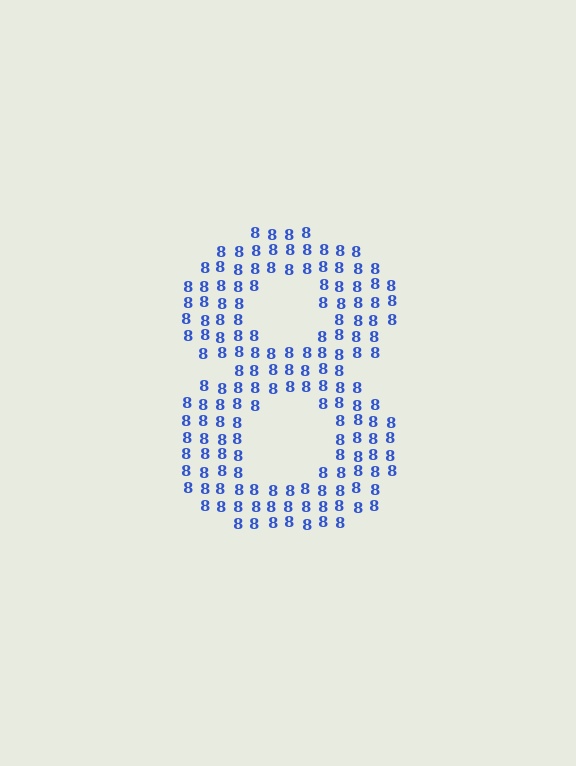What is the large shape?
The large shape is the digit 8.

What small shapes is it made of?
It is made of small digit 8's.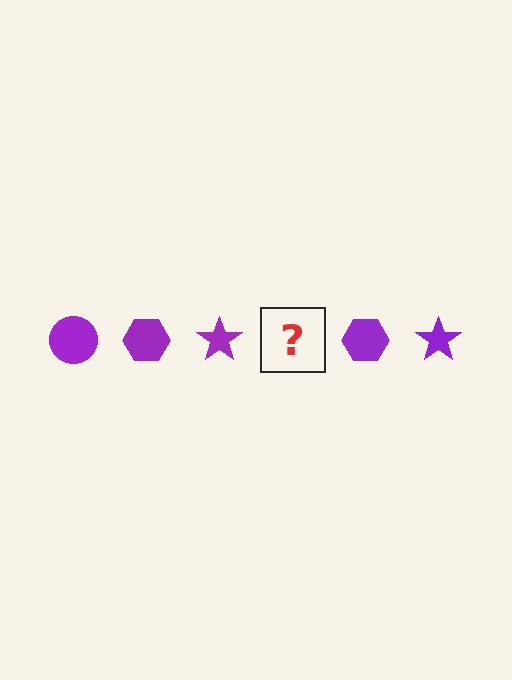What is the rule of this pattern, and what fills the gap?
The rule is that the pattern cycles through circle, hexagon, star shapes in purple. The gap should be filled with a purple circle.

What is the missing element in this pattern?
The missing element is a purple circle.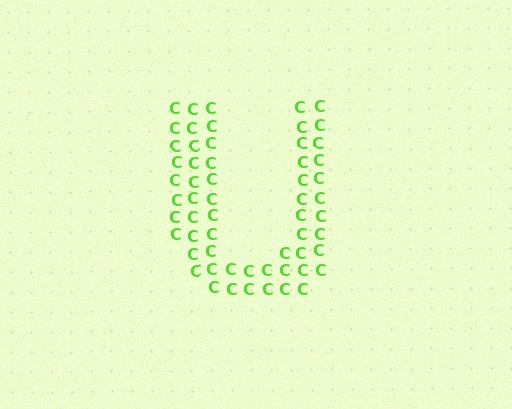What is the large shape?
The large shape is the letter U.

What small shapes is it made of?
It is made of small letter C's.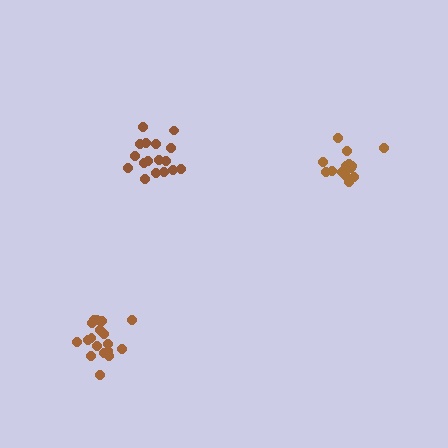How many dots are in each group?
Group 1: 15 dots, Group 2: 18 dots, Group 3: 17 dots (50 total).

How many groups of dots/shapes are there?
There are 3 groups.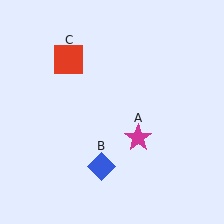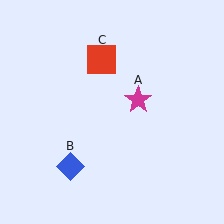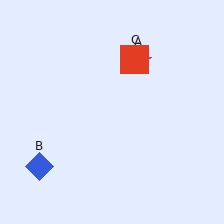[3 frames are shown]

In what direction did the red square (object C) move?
The red square (object C) moved right.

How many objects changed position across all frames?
3 objects changed position: magenta star (object A), blue diamond (object B), red square (object C).